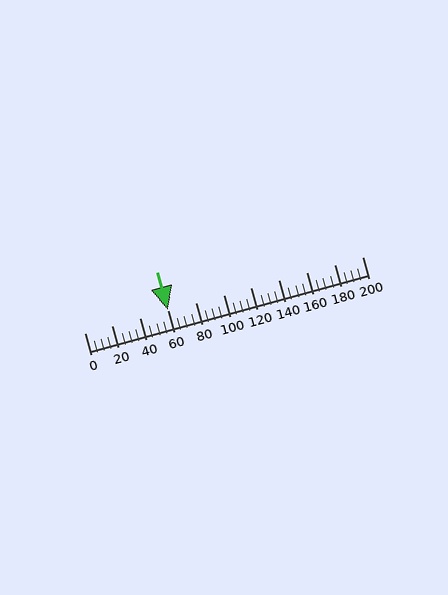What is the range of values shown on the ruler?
The ruler shows values from 0 to 200.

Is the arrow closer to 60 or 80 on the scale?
The arrow is closer to 60.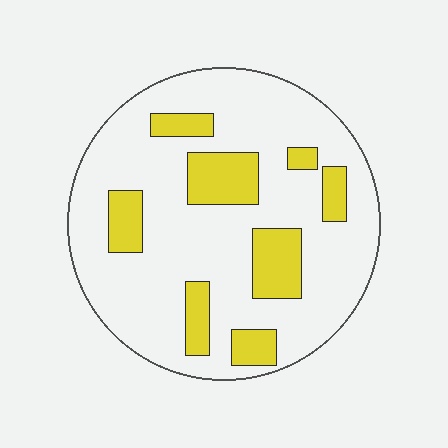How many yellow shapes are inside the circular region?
8.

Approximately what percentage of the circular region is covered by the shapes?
Approximately 20%.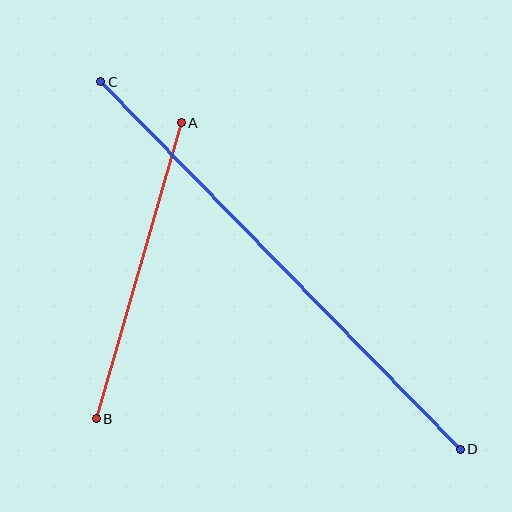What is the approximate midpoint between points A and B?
The midpoint is at approximately (139, 271) pixels.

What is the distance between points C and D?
The distance is approximately 514 pixels.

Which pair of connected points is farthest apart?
Points C and D are farthest apart.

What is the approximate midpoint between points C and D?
The midpoint is at approximately (281, 266) pixels.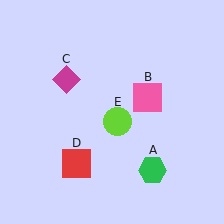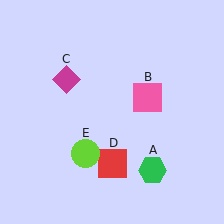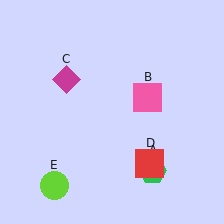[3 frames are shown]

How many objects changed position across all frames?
2 objects changed position: red square (object D), lime circle (object E).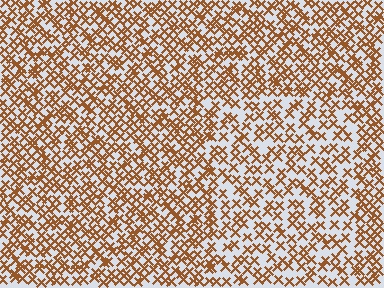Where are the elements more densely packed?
The elements are more densely packed outside the rectangle boundary.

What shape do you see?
I see a rectangle.